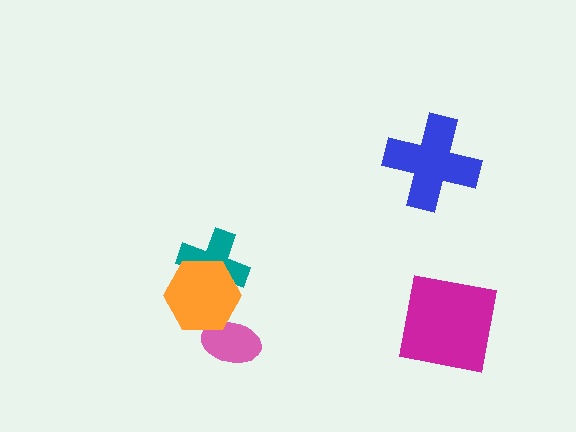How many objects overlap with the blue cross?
0 objects overlap with the blue cross.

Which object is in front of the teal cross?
The orange hexagon is in front of the teal cross.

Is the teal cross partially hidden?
Yes, it is partially covered by another shape.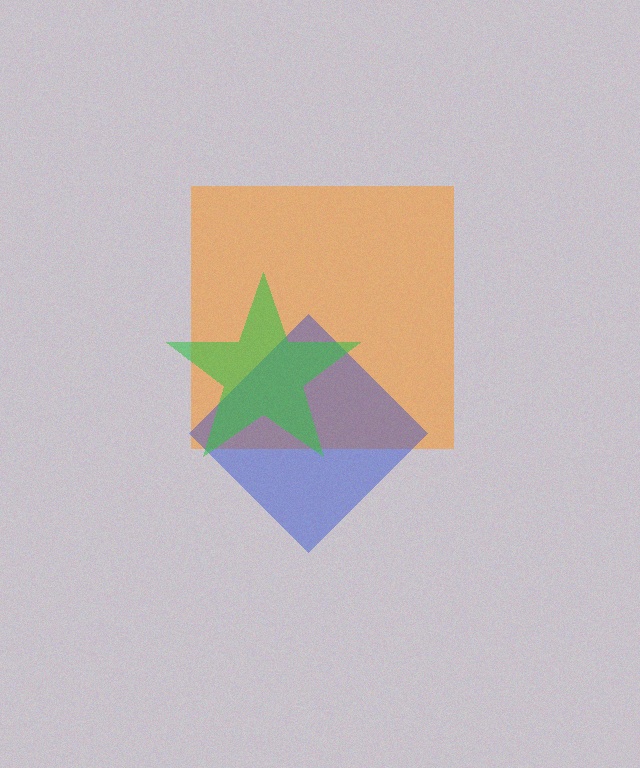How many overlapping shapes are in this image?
There are 3 overlapping shapes in the image.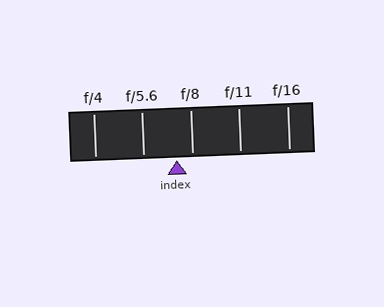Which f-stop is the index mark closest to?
The index mark is closest to f/8.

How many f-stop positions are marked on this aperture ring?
There are 5 f-stop positions marked.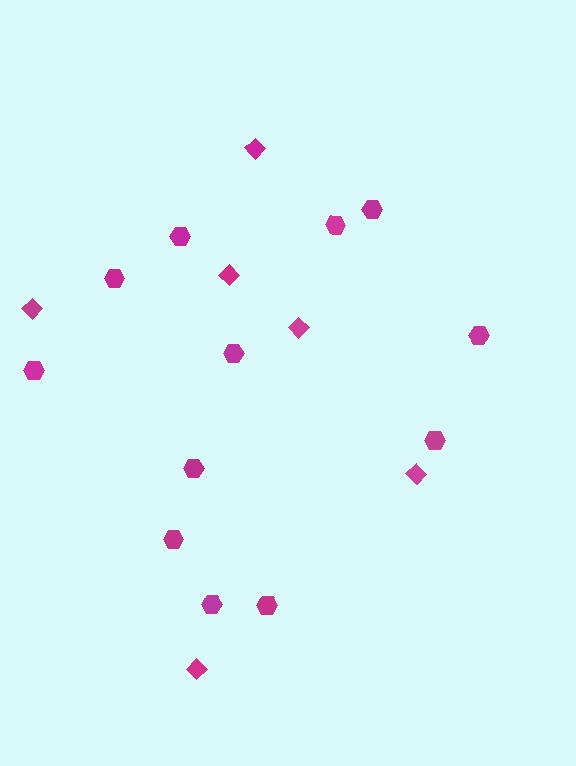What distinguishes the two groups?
There are 2 groups: one group of diamonds (6) and one group of hexagons (12).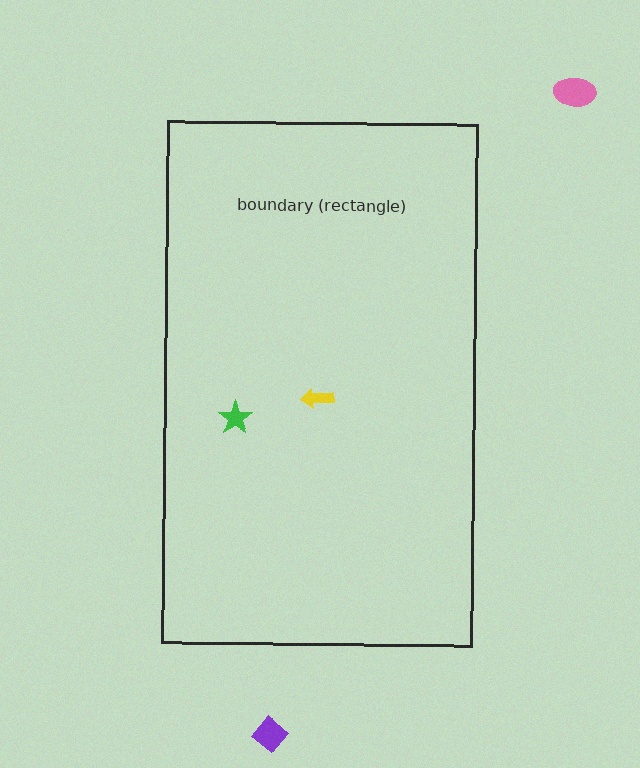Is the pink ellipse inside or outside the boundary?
Outside.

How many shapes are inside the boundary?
2 inside, 2 outside.